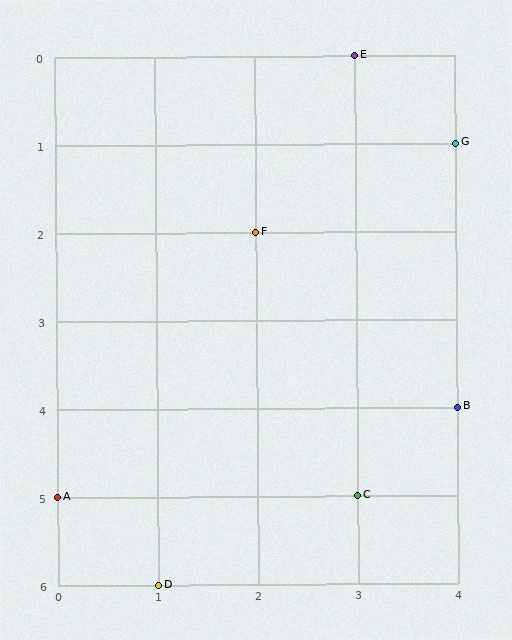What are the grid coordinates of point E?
Point E is at grid coordinates (3, 0).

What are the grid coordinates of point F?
Point F is at grid coordinates (2, 2).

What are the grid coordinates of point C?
Point C is at grid coordinates (3, 5).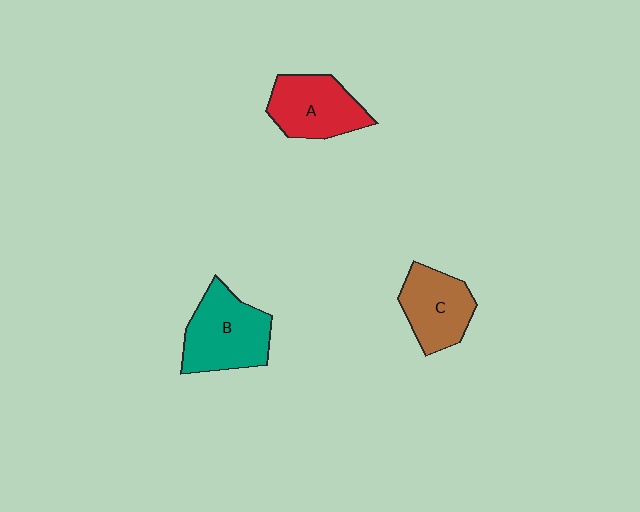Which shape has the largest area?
Shape B (teal).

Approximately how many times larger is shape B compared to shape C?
Approximately 1.3 times.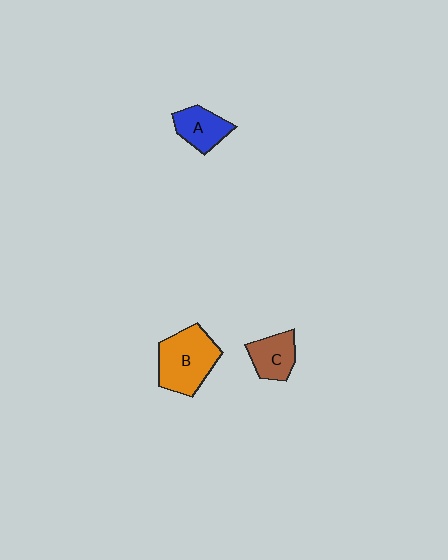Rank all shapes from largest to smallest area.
From largest to smallest: B (orange), A (blue), C (brown).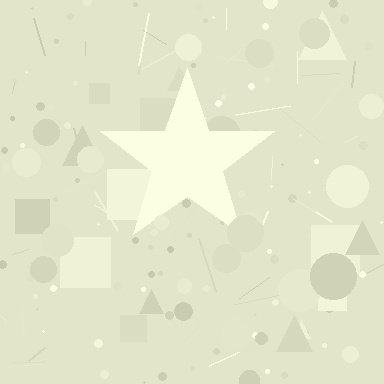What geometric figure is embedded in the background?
A star is embedded in the background.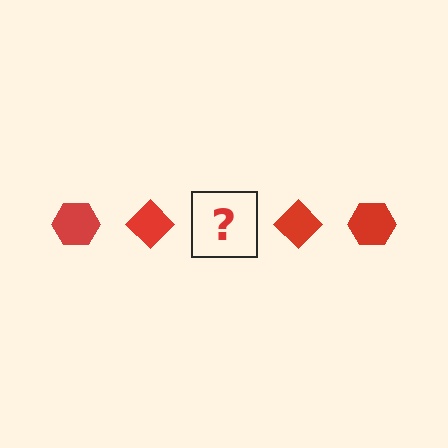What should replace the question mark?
The question mark should be replaced with a red hexagon.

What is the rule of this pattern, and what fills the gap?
The rule is that the pattern cycles through hexagon, diamond shapes in red. The gap should be filled with a red hexagon.